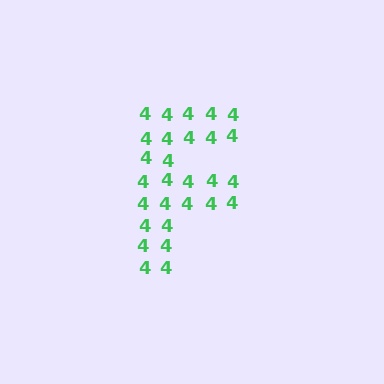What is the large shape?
The large shape is the letter F.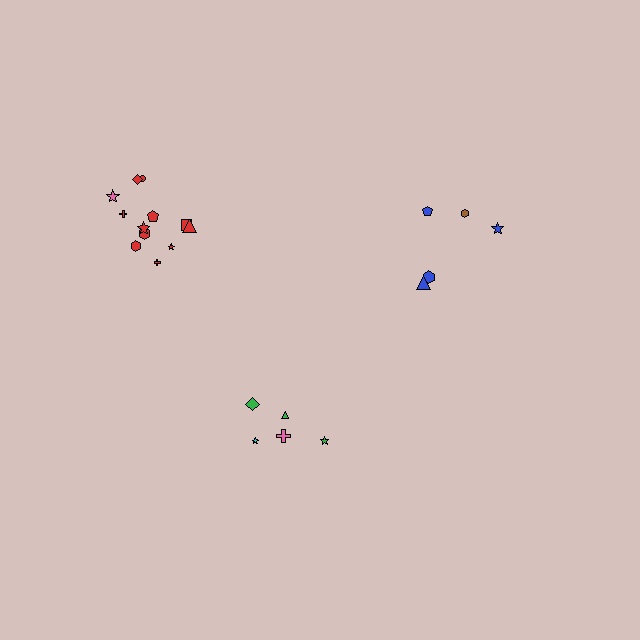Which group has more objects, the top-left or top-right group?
The top-left group.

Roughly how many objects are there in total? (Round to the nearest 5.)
Roughly 20 objects in total.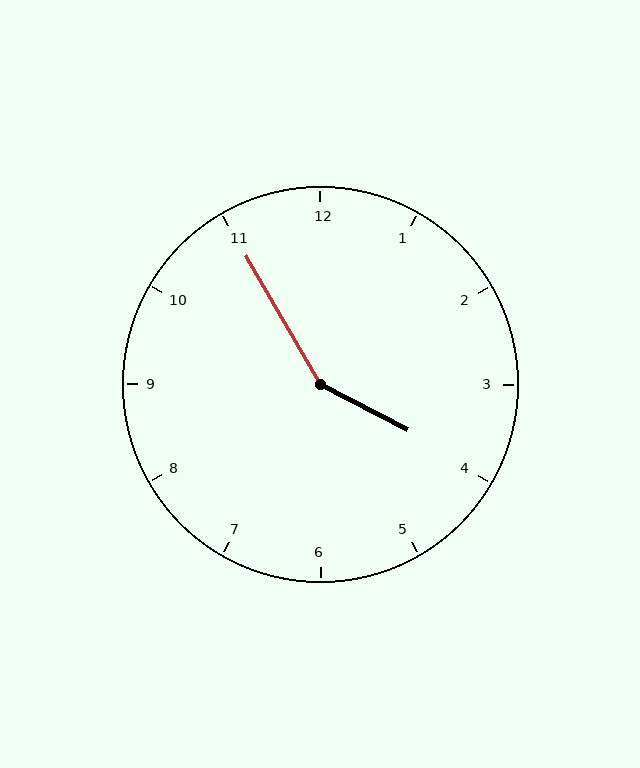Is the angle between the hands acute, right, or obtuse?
It is obtuse.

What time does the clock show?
3:55.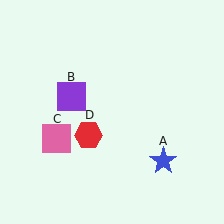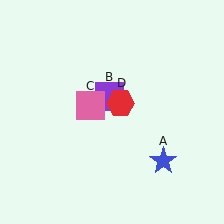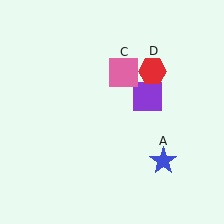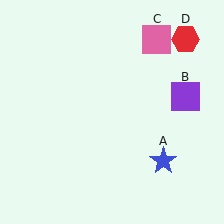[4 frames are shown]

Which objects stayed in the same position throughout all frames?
Blue star (object A) remained stationary.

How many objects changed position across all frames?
3 objects changed position: purple square (object B), pink square (object C), red hexagon (object D).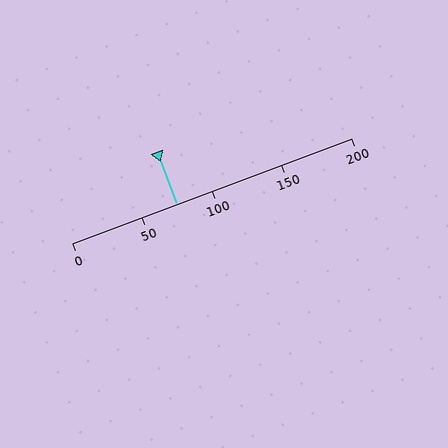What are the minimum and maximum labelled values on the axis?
The axis runs from 0 to 200.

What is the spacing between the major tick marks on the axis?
The major ticks are spaced 50 apart.